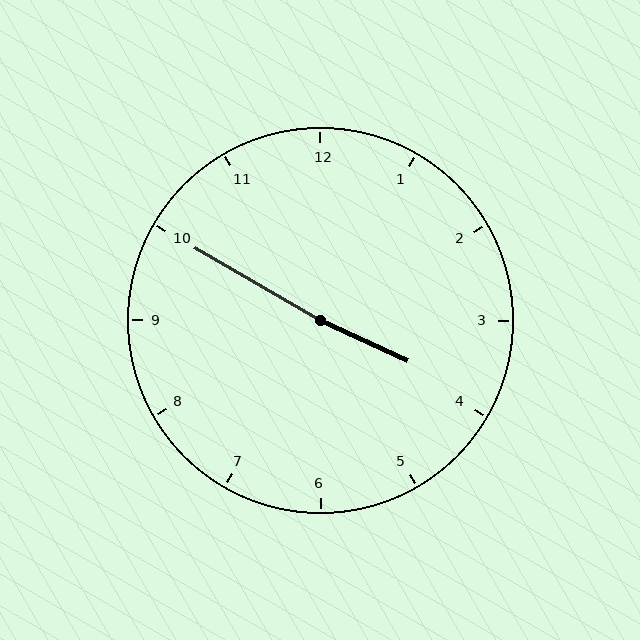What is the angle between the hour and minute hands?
Approximately 175 degrees.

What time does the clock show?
3:50.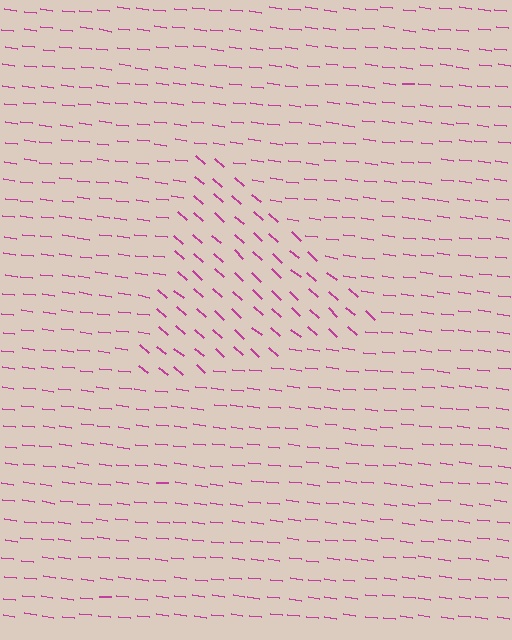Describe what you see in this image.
The image is filled with small magenta line segments. A triangle region in the image has lines oriented differently from the surrounding lines, creating a visible texture boundary.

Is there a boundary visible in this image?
Yes, there is a texture boundary formed by a change in line orientation.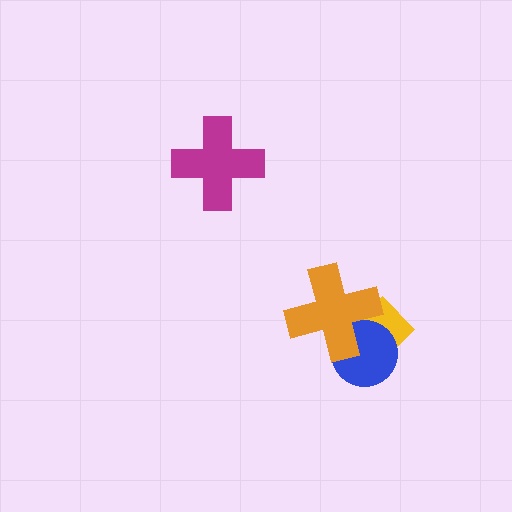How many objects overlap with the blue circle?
2 objects overlap with the blue circle.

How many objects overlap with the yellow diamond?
2 objects overlap with the yellow diamond.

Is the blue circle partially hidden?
Yes, it is partially covered by another shape.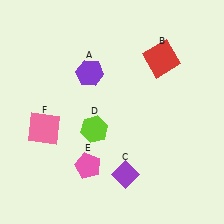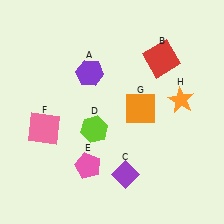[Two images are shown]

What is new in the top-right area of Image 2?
An orange square (G) was added in the top-right area of Image 2.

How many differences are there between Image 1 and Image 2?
There are 2 differences between the two images.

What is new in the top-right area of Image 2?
An orange star (H) was added in the top-right area of Image 2.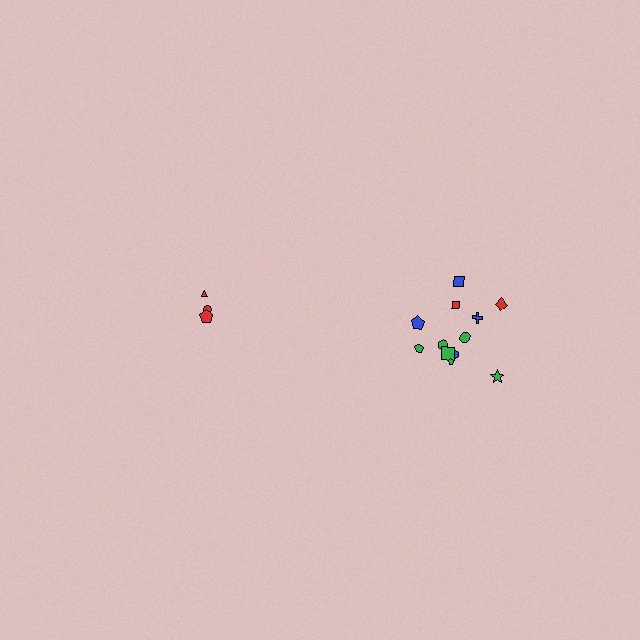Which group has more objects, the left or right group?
The right group.